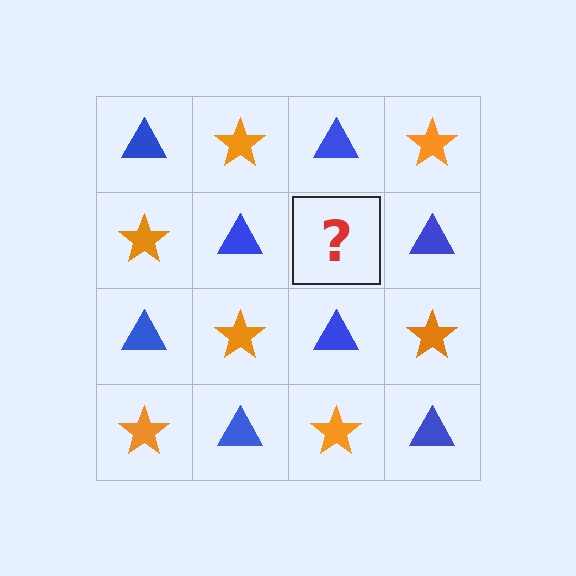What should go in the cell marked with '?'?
The missing cell should contain an orange star.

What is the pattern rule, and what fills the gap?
The rule is that it alternates blue triangle and orange star in a checkerboard pattern. The gap should be filled with an orange star.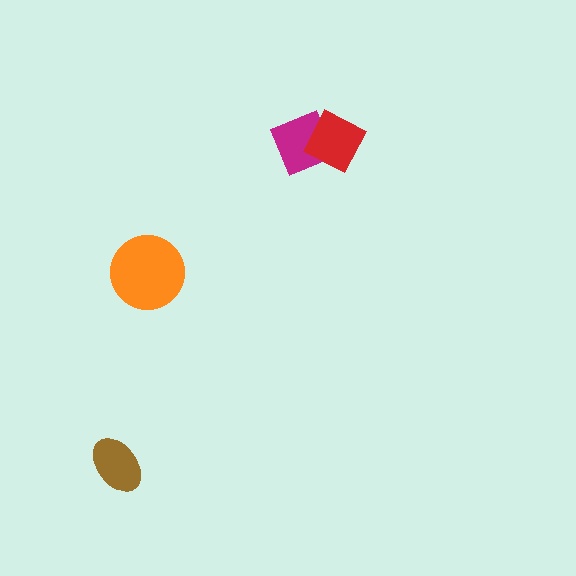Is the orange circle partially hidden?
No, no other shape covers it.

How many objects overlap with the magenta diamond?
1 object overlaps with the magenta diamond.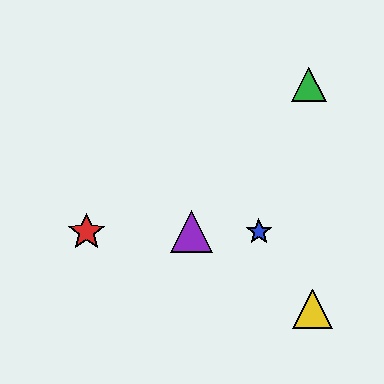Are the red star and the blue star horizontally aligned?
Yes, both are at y≈232.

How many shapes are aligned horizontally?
3 shapes (the red star, the blue star, the purple triangle) are aligned horizontally.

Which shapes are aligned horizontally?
The red star, the blue star, the purple triangle are aligned horizontally.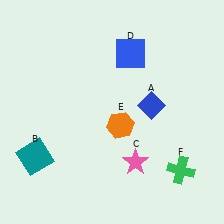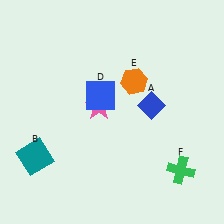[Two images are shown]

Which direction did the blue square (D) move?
The blue square (D) moved down.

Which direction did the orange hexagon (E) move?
The orange hexagon (E) moved up.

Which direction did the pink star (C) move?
The pink star (C) moved up.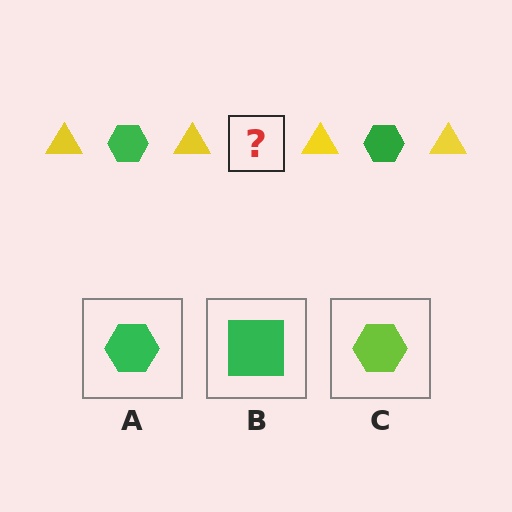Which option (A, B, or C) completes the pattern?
A.